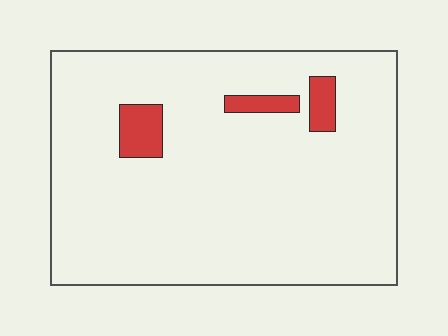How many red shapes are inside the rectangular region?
3.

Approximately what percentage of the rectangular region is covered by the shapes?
Approximately 5%.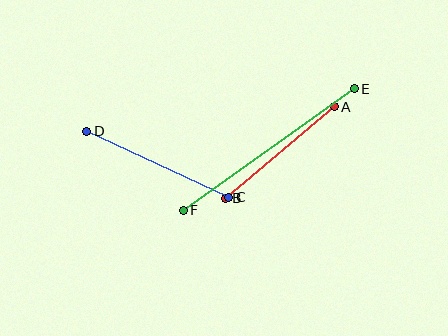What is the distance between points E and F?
The distance is approximately 210 pixels.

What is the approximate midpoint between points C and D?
The midpoint is at approximately (158, 164) pixels.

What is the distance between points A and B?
The distance is approximately 142 pixels.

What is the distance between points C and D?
The distance is approximately 156 pixels.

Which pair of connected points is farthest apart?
Points E and F are farthest apart.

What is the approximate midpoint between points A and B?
The midpoint is at approximately (280, 153) pixels.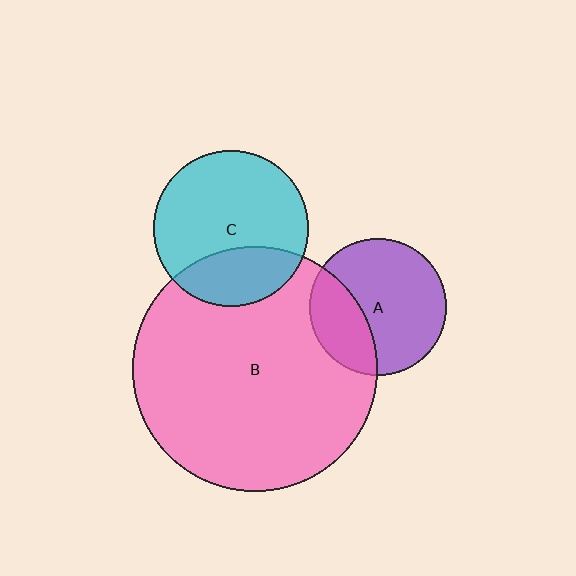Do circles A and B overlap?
Yes.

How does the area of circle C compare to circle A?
Approximately 1.3 times.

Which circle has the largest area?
Circle B (pink).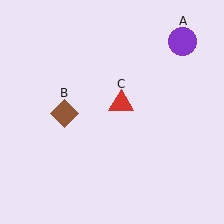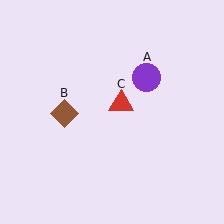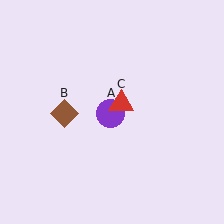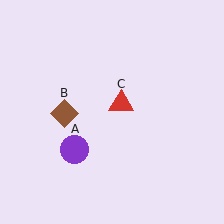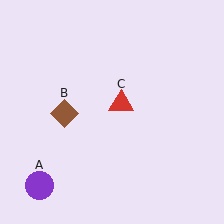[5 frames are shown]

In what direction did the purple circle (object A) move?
The purple circle (object A) moved down and to the left.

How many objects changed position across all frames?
1 object changed position: purple circle (object A).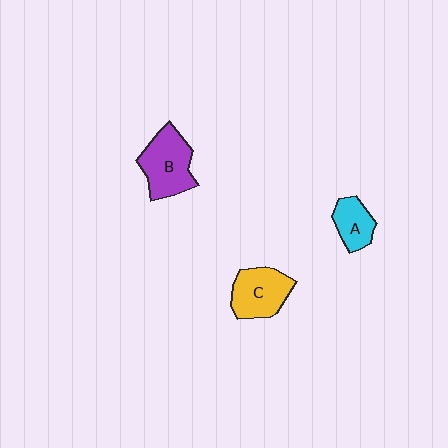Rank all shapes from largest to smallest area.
From largest to smallest: B (purple), C (yellow), A (cyan).